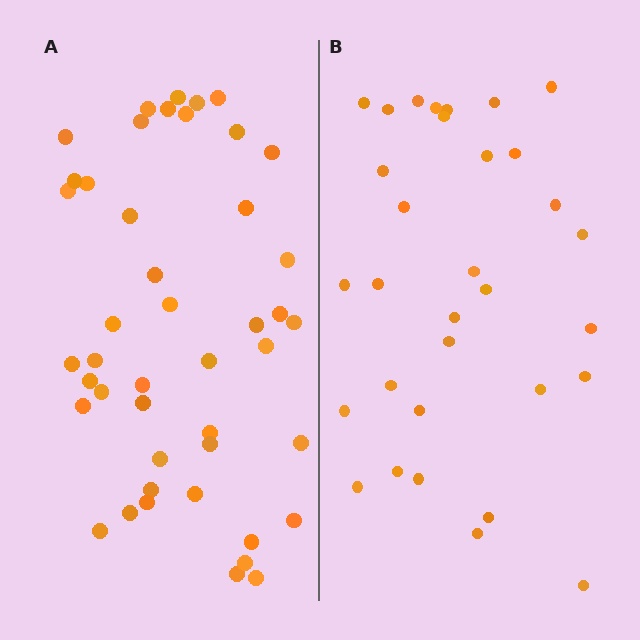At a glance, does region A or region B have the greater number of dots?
Region A (the left region) has more dots.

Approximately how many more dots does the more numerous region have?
Region A has approximately 15 more dots than region B.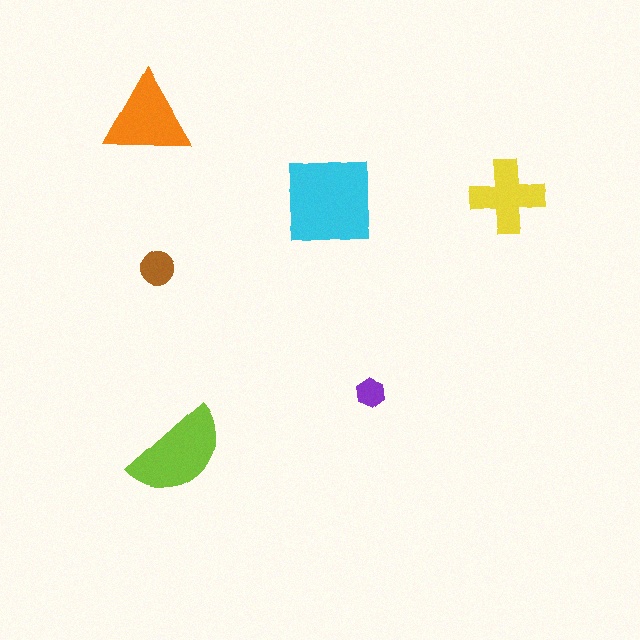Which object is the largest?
The cyan square.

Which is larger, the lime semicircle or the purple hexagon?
The lime semicircle.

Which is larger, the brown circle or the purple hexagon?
The brown circle.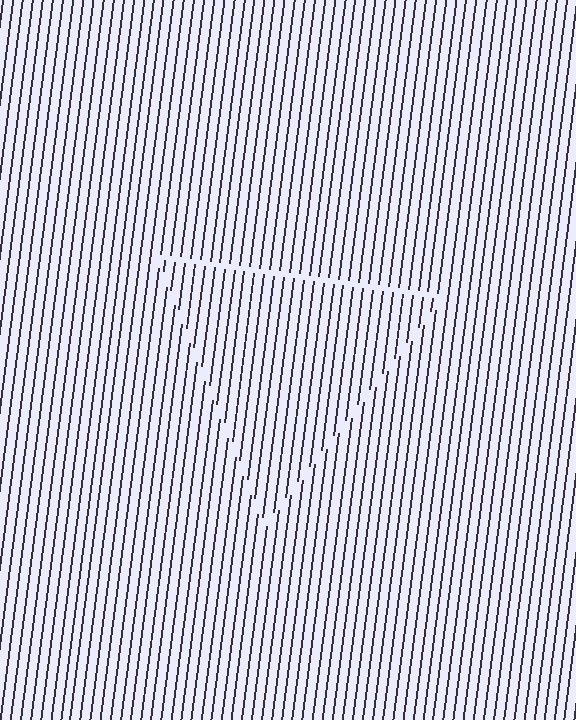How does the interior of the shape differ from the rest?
The interior of the shape contains the same grating, shifted by half a period — the contour is defined by the phase discontinuity where line-ends from the inner and outer gratings abut.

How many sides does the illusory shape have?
3 sides — the line-ends trace a triangle.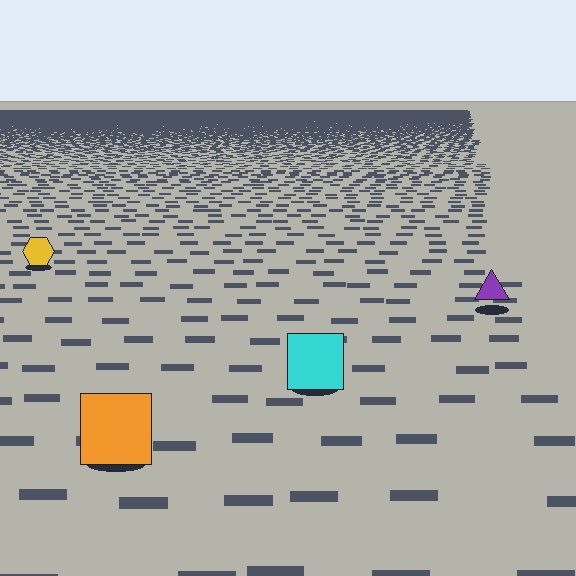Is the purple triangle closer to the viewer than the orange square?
No. The orange square is closer — you can tell from the texture gradient: the ground texture is coarser near it.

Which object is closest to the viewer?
The orange square is closest. The texture marks near it are larger and more spread out.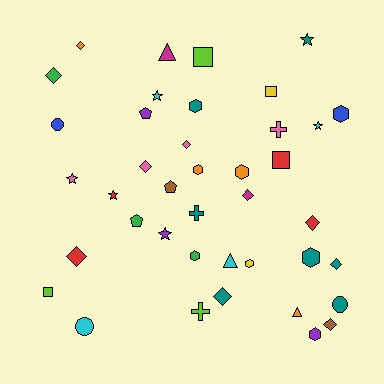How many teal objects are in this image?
There are 7 teal objects.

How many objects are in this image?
There are 40 objects.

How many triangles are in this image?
There are 3 triangles.